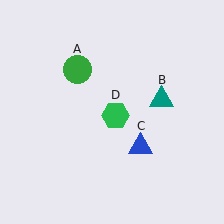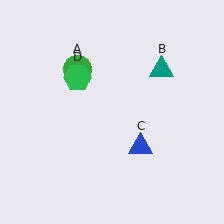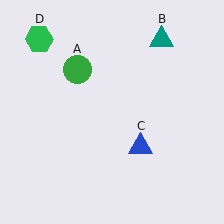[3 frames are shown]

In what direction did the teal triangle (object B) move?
The teal triangle (object B) moved up.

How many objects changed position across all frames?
2 objects changed position: teal triangle (object B), green hexagon (object D).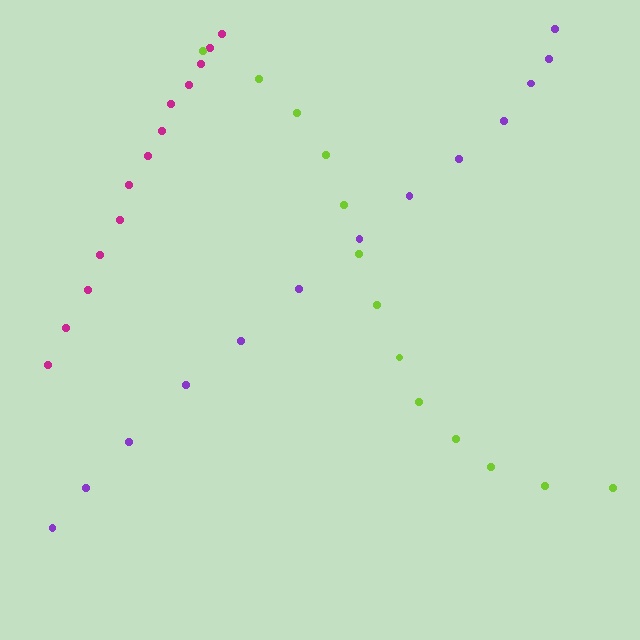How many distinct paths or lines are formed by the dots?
There are 3 distinct paths.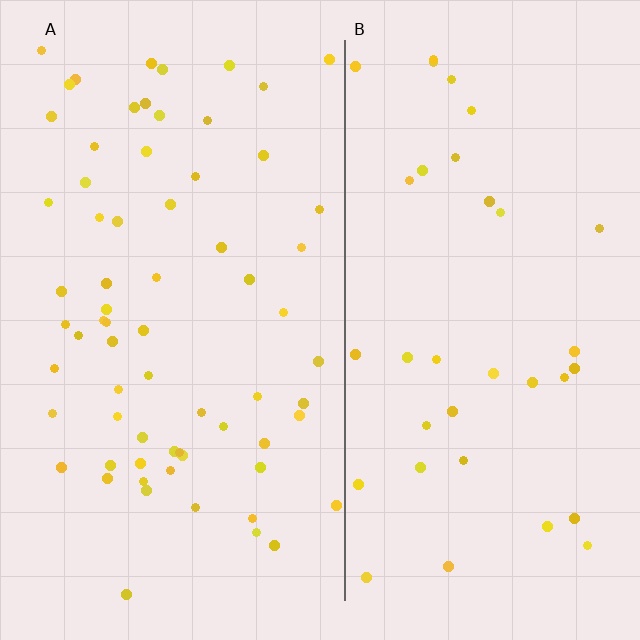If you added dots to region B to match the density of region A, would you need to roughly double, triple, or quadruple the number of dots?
Approximately double.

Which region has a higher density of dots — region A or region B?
A (the left).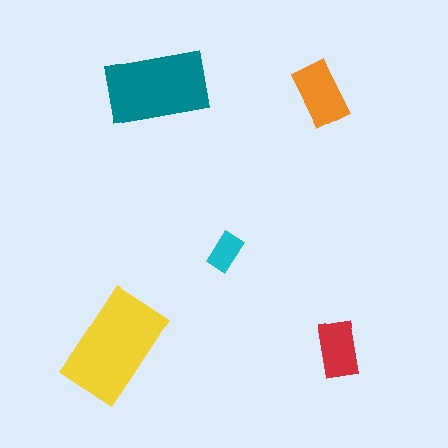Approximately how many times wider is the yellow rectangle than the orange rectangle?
About 1.5 times wider.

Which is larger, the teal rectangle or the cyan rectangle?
The teal one.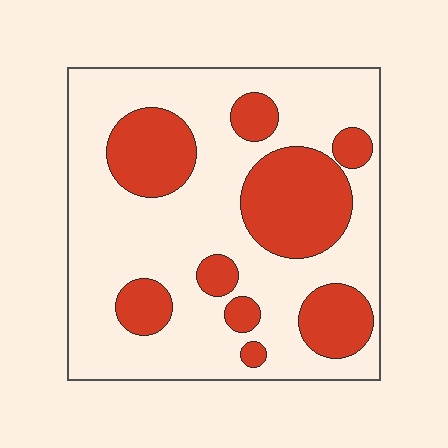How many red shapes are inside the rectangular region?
9.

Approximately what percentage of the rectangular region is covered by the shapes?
Approximately 30%.